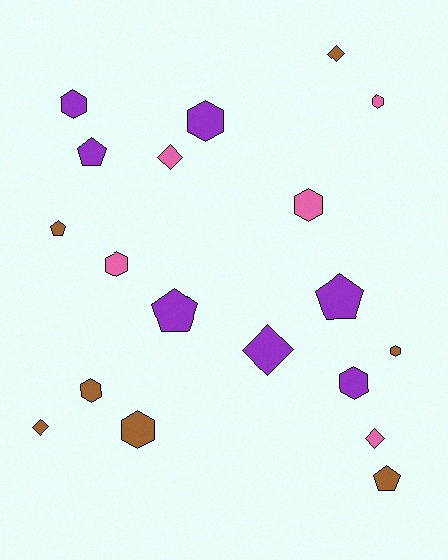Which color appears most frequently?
Purple, with 7 objects.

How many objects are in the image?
There are 19 objects.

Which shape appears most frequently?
Hexagon, with 9 objects.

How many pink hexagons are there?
There are 3 pink hexagons.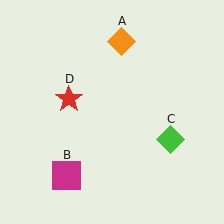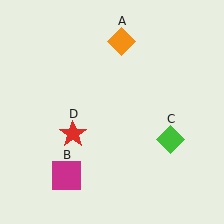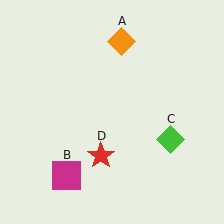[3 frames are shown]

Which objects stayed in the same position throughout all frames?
Orange diamond (object A) and magenta square (object B) and green diamond (object C) remained stationary.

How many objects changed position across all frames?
1 object changed position: red star (object D).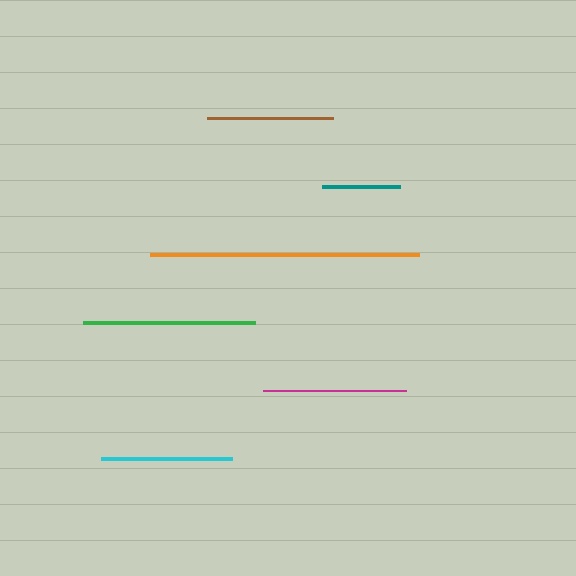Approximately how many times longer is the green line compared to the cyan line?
The green line is approximately 1.3 times the length of the cyan line.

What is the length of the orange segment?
The orange segment is approximately 269 pixels long.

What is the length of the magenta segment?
The magenta segment is approximately 143 pixels long.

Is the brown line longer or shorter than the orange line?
The orange line is longer than the brown line.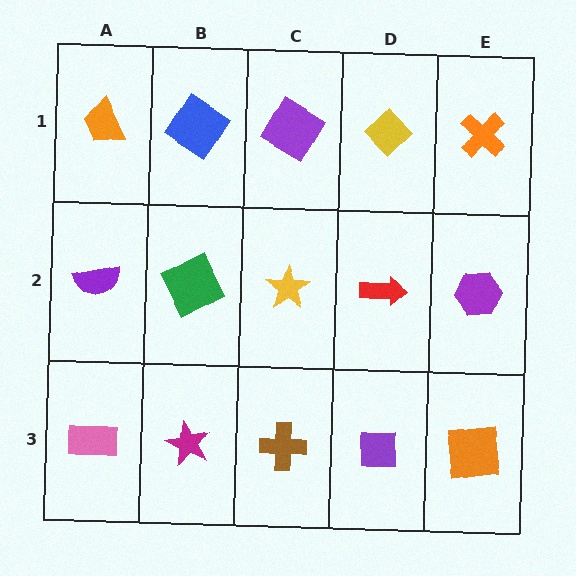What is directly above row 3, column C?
A yellow star.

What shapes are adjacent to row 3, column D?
A red arrow (row 2, column D), a brown cross (row 3, column C), an orange square (row 3, column E).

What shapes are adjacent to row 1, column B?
A green square (row 2, column B), an orange trapezoid (row 1, column A), a purple diamond (row 1, column C).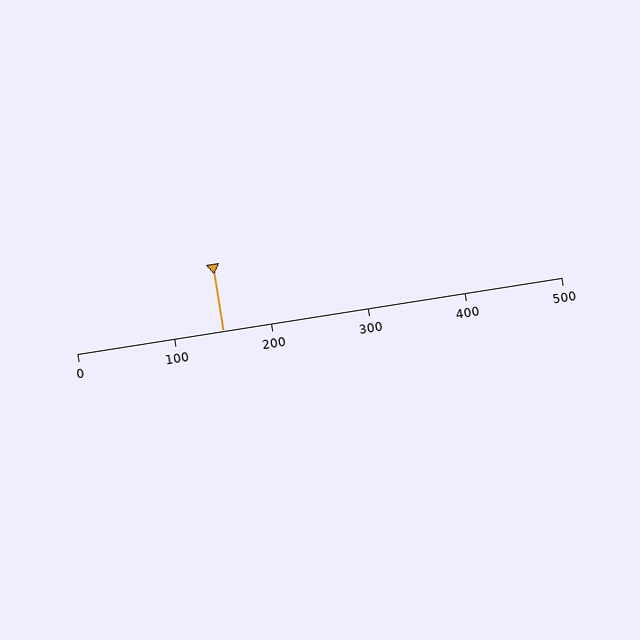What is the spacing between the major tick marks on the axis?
The major ticks are spaced 100 apart.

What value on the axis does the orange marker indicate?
The marker indicates approximately 150.